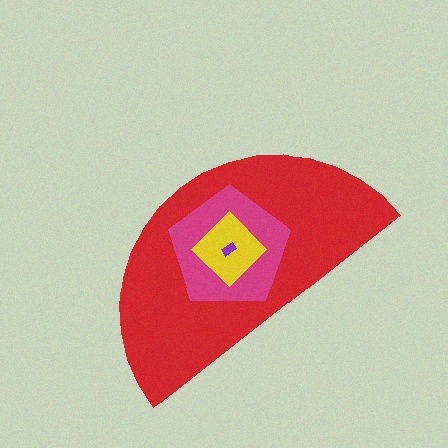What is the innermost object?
The purple rectangle.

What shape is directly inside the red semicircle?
The magenta pentagon.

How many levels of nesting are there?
4.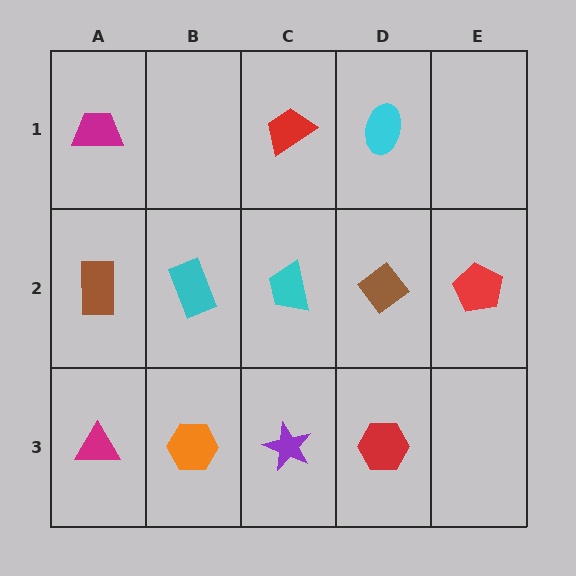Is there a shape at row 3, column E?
No, that cell is empty.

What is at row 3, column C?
A purple star.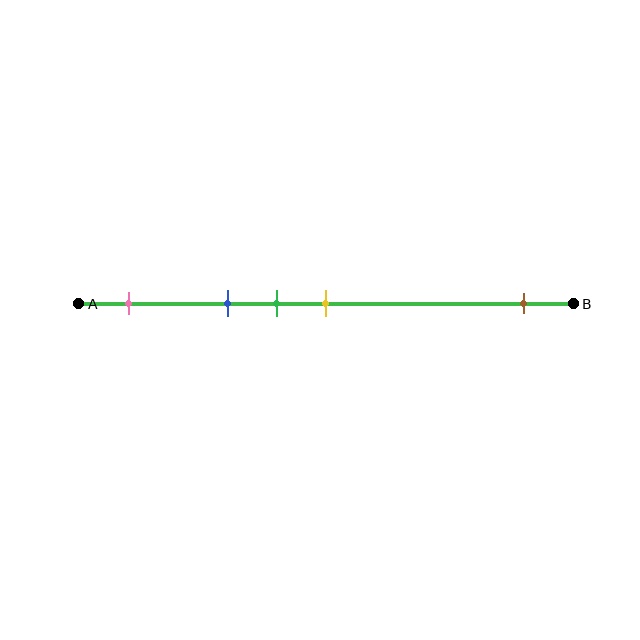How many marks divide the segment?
There are 5 marks dividing the segment.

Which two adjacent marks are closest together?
The green and yellow marks are the closest adjacent pair.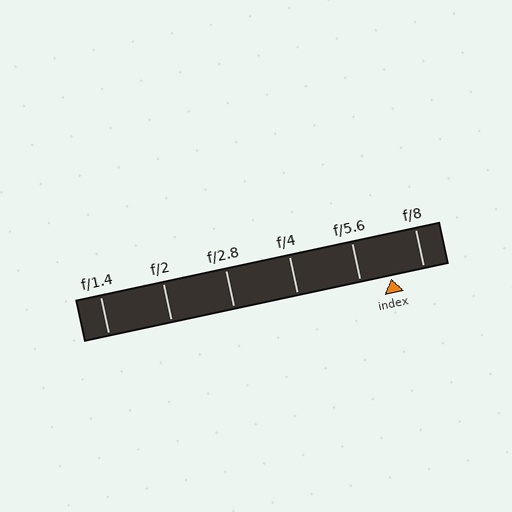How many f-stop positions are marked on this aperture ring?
There are 6 f-stop positions marked.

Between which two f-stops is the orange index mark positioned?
The index mark is between f/5.6 and f/8.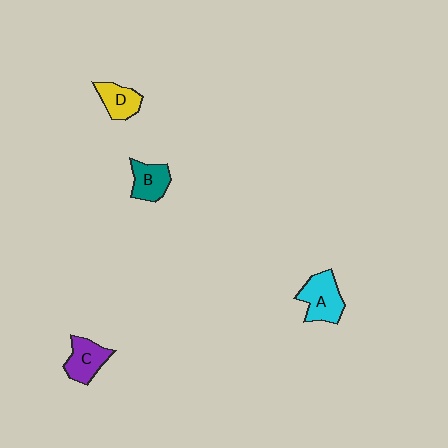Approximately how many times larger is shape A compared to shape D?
Approximately 1.4 times.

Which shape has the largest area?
Shape A (cyan).